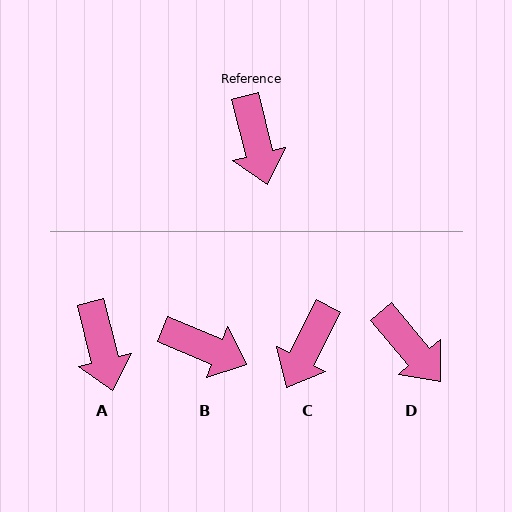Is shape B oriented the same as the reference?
No, it is off by about 53 degrees.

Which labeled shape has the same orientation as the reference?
A.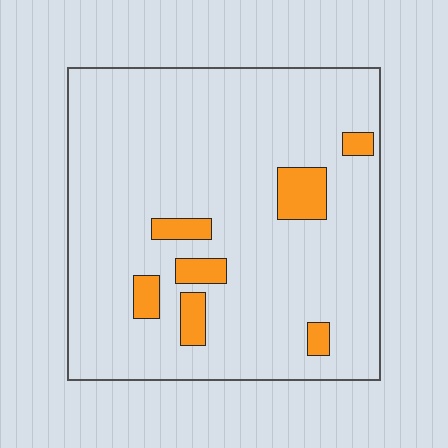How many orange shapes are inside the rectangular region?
7.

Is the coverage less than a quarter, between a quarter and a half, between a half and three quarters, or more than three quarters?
Less than a quarter.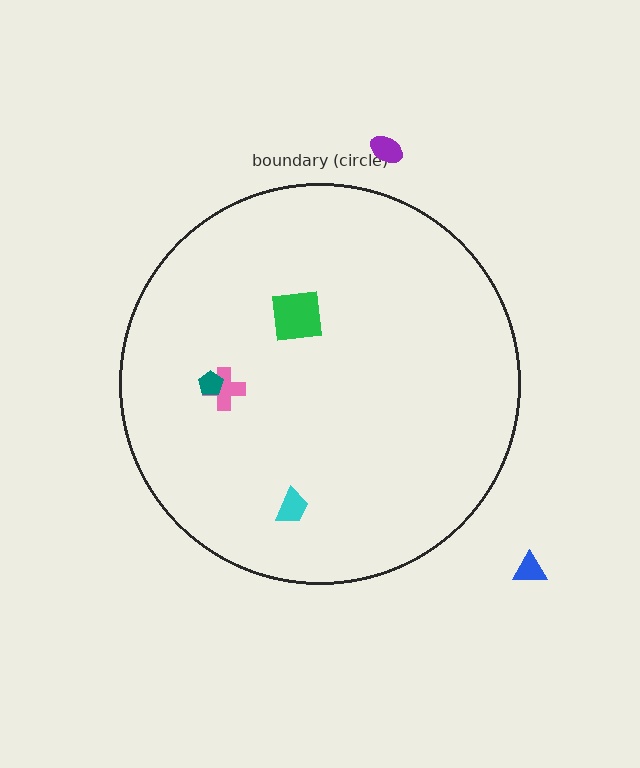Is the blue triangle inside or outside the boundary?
Outside.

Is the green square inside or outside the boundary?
Inside.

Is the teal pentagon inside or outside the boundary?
Inside.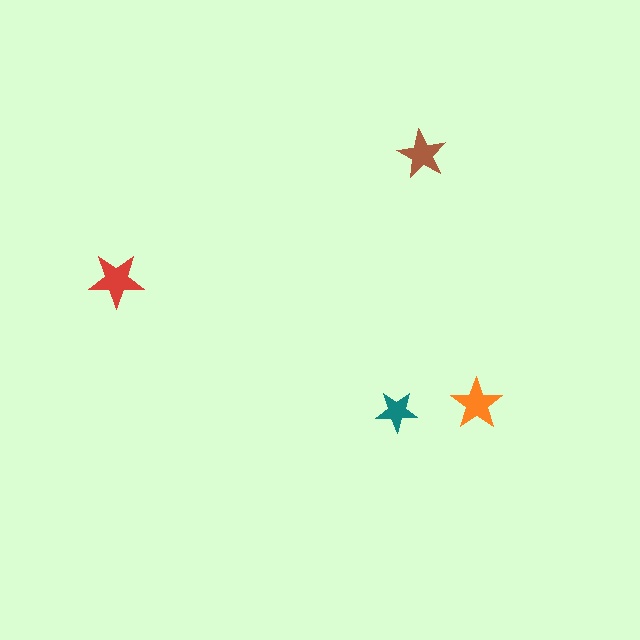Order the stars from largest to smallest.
the red one, the orange one, the brown one, the teal one.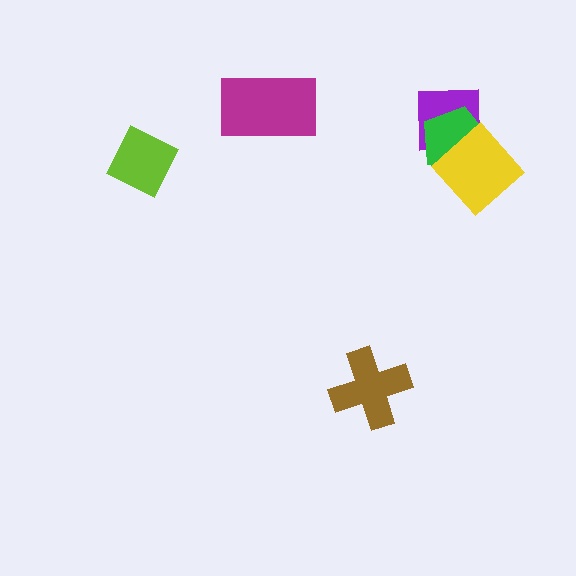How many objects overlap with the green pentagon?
2 objects overlap with the green pentagon.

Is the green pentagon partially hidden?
Yes, it is partially covered by another shape.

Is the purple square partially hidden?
Yes, it is partially covered by another shape.